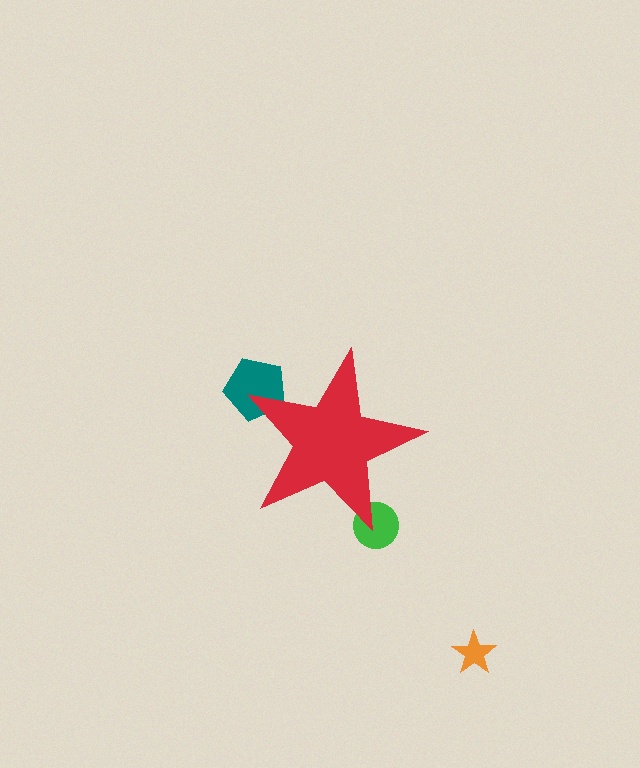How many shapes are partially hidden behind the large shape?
2 shapes are partially hidden.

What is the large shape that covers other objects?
A red star.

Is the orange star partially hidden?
No, the orange star is fully visible.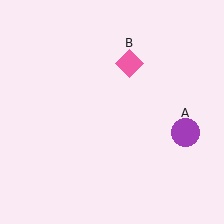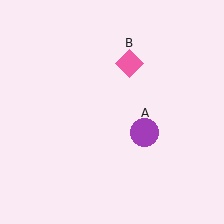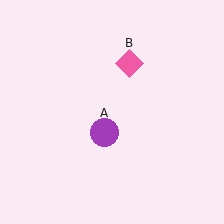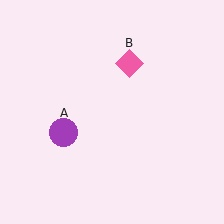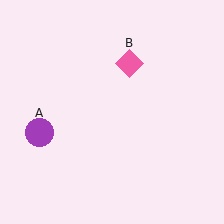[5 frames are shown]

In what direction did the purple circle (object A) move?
The purple circle (object A) moved left.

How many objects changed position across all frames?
1 object changed position: purple circle (object A).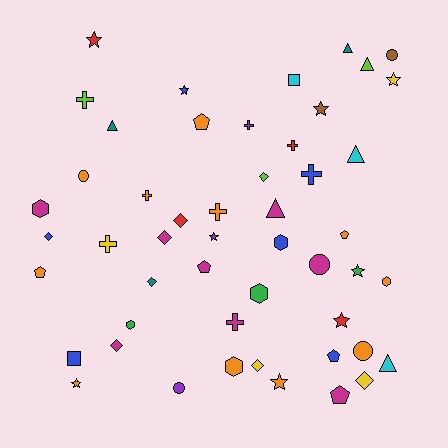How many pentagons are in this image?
There are 6 pentagons.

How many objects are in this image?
There are 50 objects.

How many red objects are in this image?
There are 4 red objects.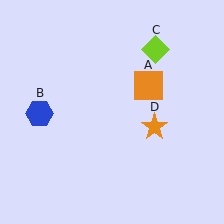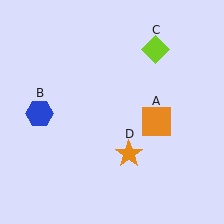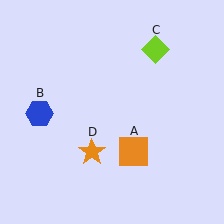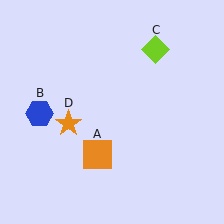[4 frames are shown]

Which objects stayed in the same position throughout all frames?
Blue hexagon (object B) and lime diamond (object C) remained stationary.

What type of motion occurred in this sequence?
The orange square (object A), orange star (object D) rotated clockwise around the center of the scene.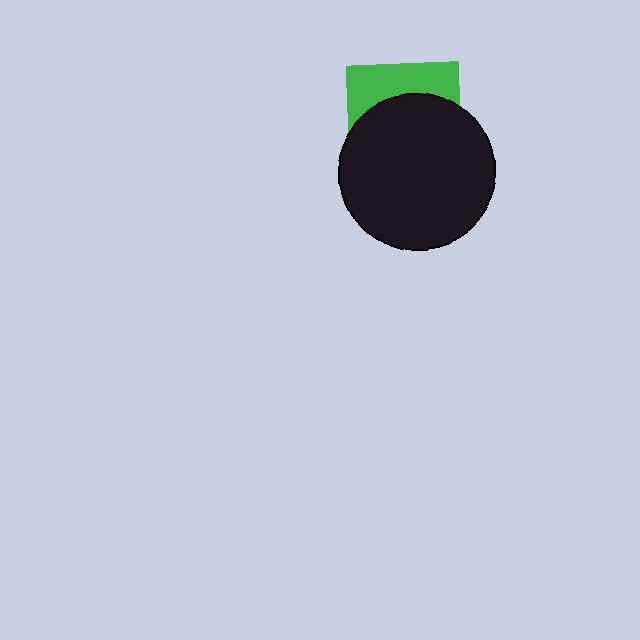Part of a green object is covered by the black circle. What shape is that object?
It is a square.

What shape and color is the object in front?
The object in front is a black circle.